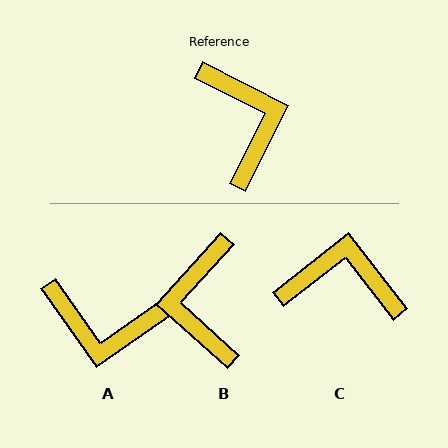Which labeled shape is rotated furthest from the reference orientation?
B, about 165 degrees away.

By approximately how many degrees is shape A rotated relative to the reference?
Approximately 118 degrees clockwise.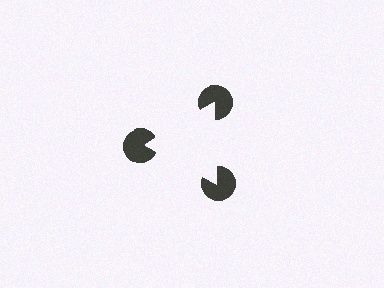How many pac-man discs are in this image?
There are 3 — one at each vertex of the illusory triangle.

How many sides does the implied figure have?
3 sides.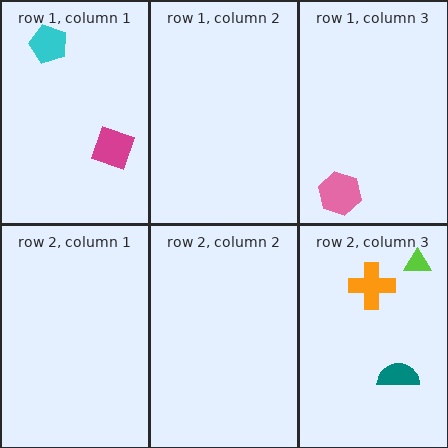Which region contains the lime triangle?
The row 2, column 3 region.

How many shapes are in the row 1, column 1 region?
2.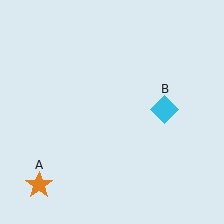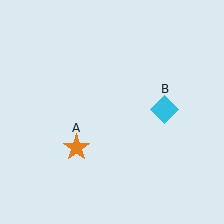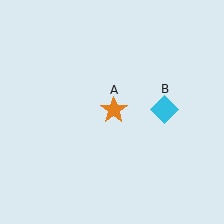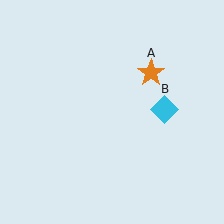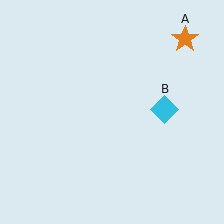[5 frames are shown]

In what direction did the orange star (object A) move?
The orange star (object A) moved up and to the right.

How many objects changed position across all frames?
1 object changed position: orange star (object A).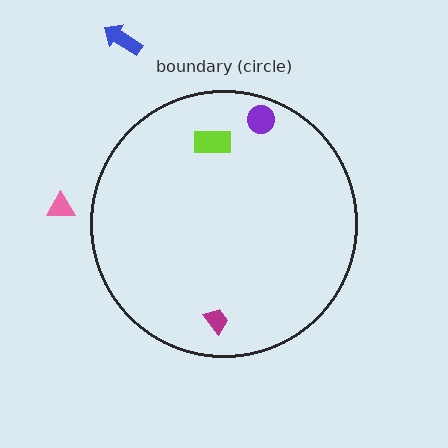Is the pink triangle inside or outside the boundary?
Outside.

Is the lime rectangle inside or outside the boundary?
Inside.